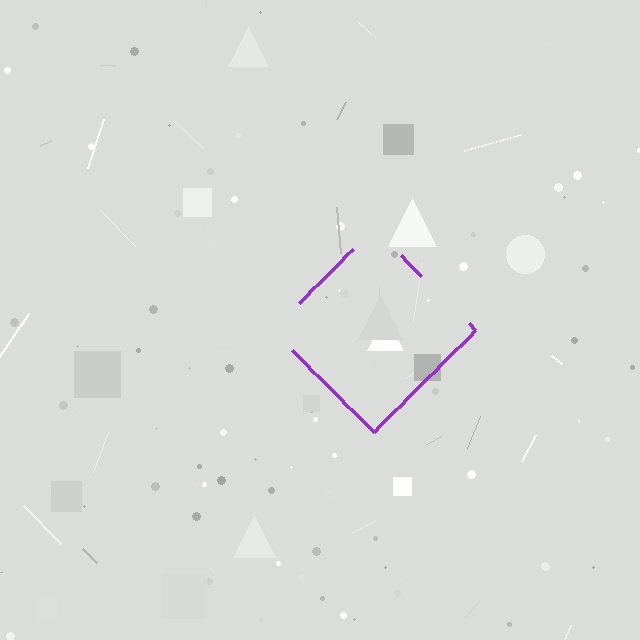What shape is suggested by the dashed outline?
The dashed outline suggests a diamond.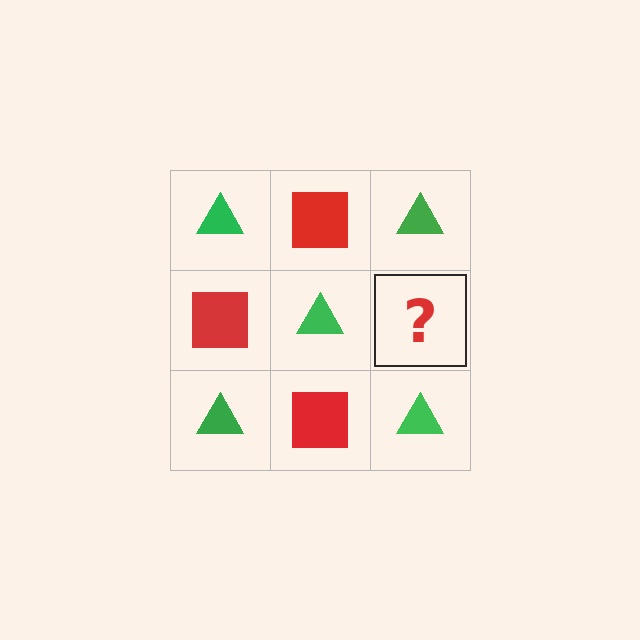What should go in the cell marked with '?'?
The missing cell should contain a red square.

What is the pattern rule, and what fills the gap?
The rule is that it alternates green triangle and red square in a checkerboard pattern. The gap should be filled with a red square.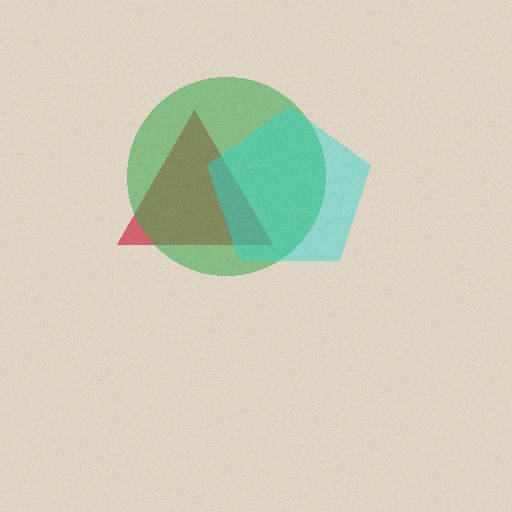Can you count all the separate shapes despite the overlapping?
Yes, there are 3 separate shapes.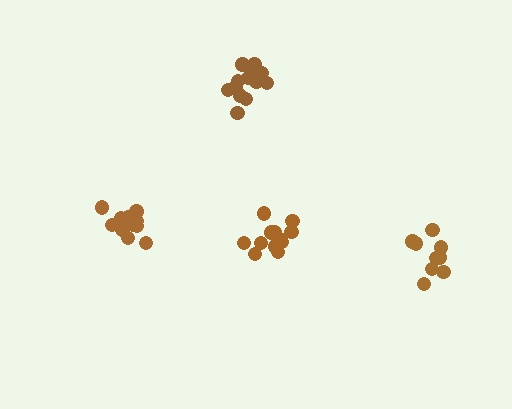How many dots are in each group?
Group 1: 15 dots, Group 2: 13 dots, Group 3: 12 dots, Group 4: 9 dots (49 total).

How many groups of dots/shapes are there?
There are 4 groups.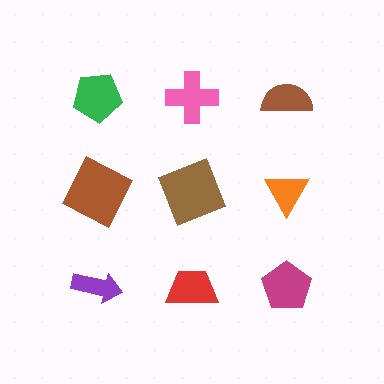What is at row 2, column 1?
A brown square.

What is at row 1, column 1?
A green pentagon.